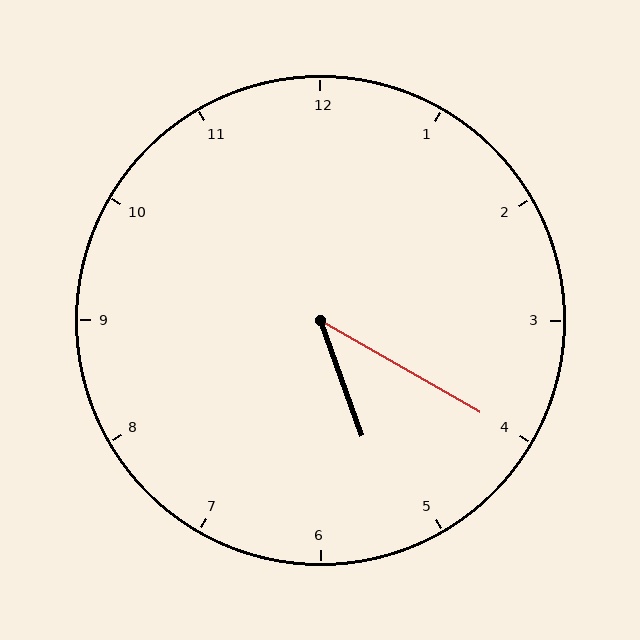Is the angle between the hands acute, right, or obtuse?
It is acute.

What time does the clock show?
5:20.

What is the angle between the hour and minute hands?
Approximately 40 degrees.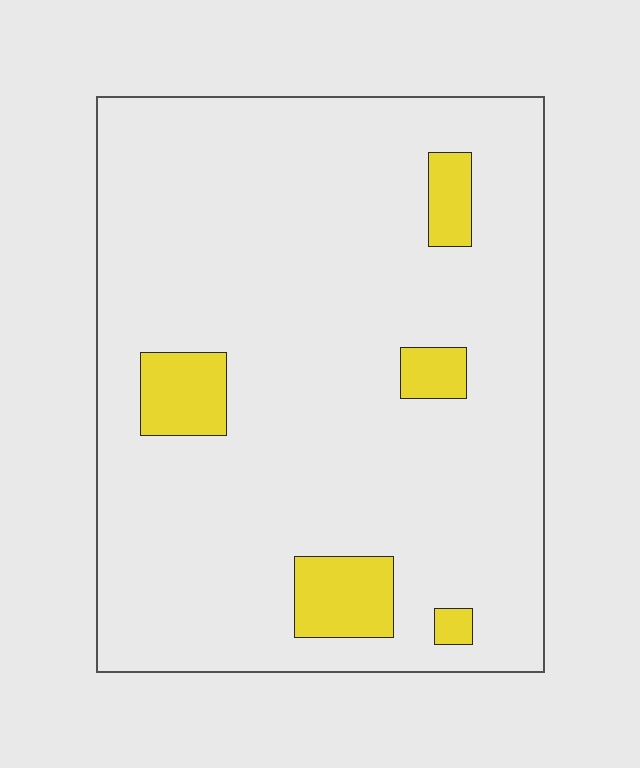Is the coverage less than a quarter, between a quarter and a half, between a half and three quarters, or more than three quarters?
Less than a quarter.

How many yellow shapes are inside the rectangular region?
5.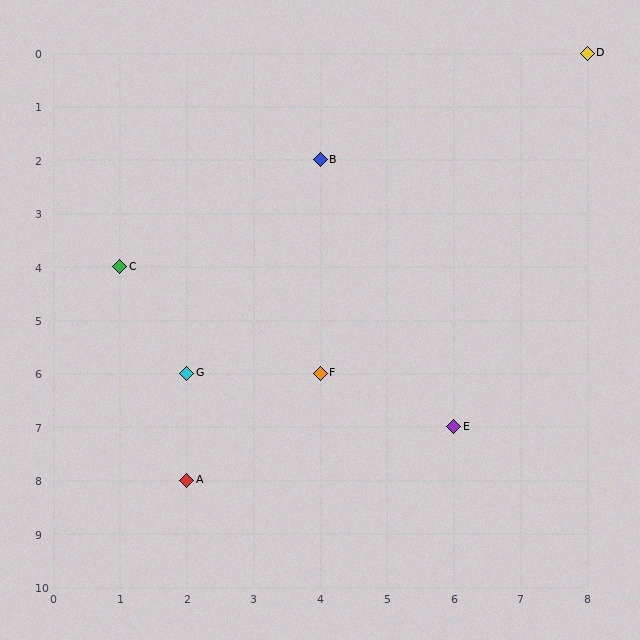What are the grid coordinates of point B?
Point B is at grid coordinates (4, 2).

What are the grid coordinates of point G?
Point G is at grid coordinates (2, 6).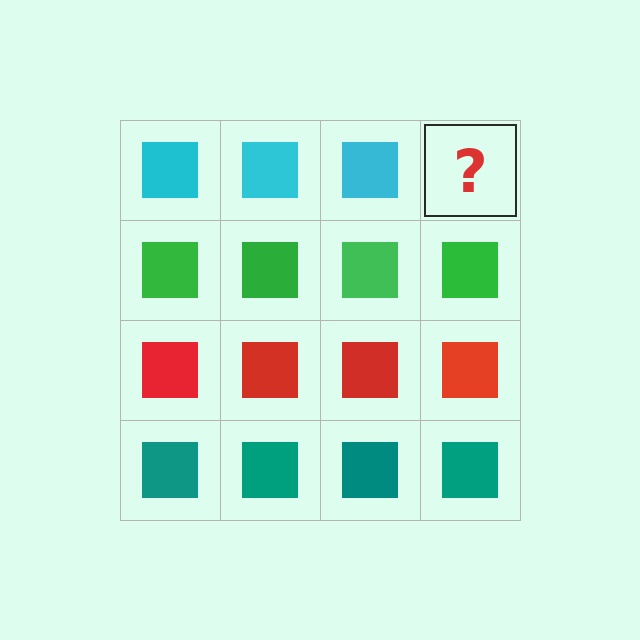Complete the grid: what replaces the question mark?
The question mark should be replaced with a cyan square.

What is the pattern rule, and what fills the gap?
The rule is that each row has a consistent color. The gap should be filled with a cyan square.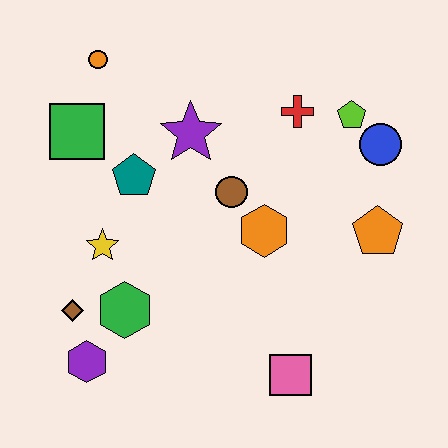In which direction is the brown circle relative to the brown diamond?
The brown circle is to the right of the brown diamond.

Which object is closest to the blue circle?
The lime pentagon is closest to the blue circle.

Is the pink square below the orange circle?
Yes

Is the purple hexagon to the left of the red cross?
Yes